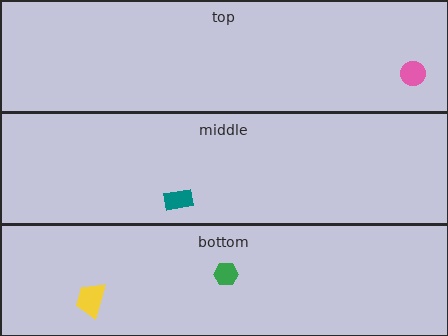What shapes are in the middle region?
The teal rectangle.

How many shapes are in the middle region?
1.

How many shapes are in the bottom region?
2.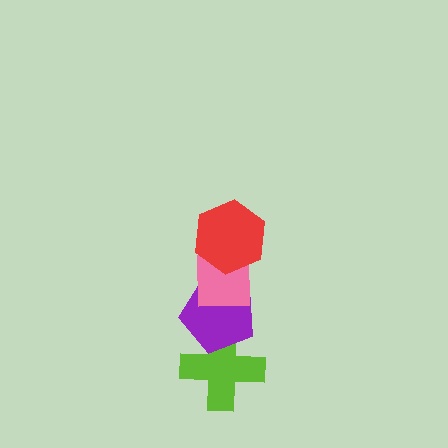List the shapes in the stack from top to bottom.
From top to bottom: the red hexagon, the pink square, the purple pentagon, the lime cross.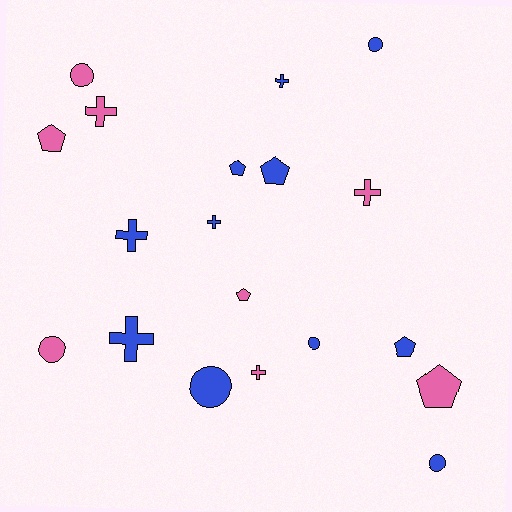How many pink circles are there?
There are 2 pink circles.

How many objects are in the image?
There are 19 objects.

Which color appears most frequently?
Blue, with 11 objects.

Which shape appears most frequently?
Cross, with 7 objects.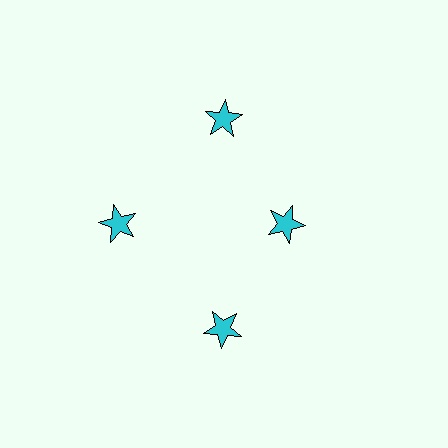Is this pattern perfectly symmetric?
No. The 4 cyan stars are arranged in a ring, but one element near the 3 o'clock position is pulled inward toward the center, breaking the 4-fold rotational symmetry.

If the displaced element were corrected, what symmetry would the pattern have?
It would have 4-fold rotational symmetry — the pattern would map onto itself every 90 degrees.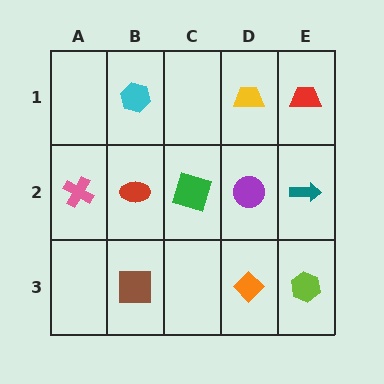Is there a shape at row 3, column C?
No, that cell is empty.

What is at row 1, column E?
A red trapezoid.